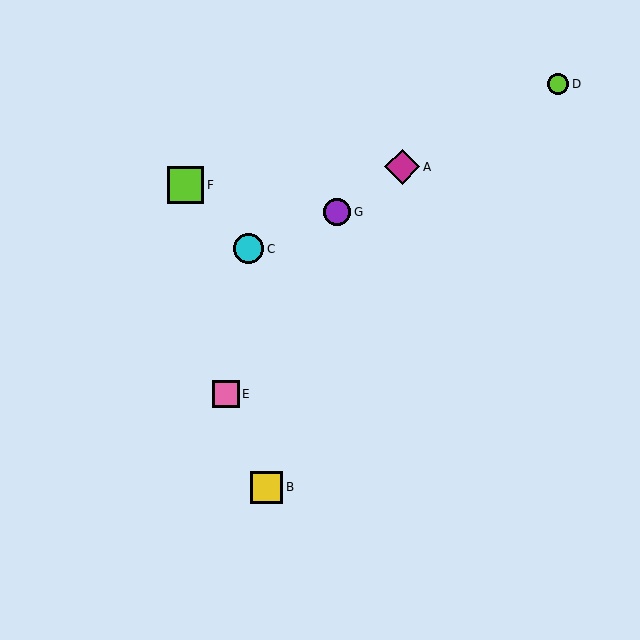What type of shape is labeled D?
Shape D is a lime circle.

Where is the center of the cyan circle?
The center of the cyan circle is at (249, 249).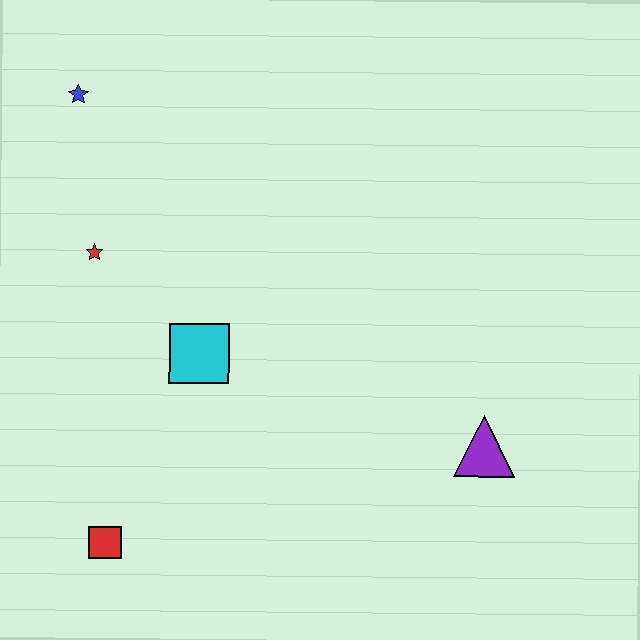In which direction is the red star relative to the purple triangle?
The red star is to the left of the purple triangle.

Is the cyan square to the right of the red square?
Yes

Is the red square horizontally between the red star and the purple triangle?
Yes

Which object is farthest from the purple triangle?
The blue star is farthest from the purple triangle.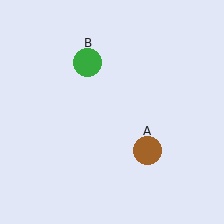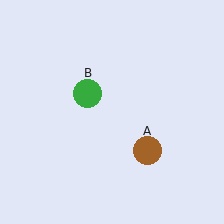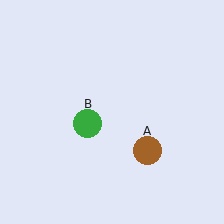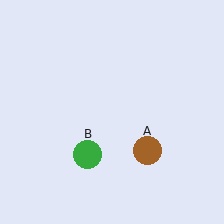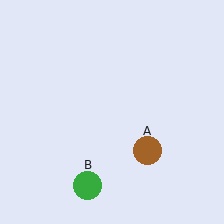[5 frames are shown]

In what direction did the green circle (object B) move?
The green circle (object B) moved down.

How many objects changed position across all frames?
1 object changed position: green circle (object B).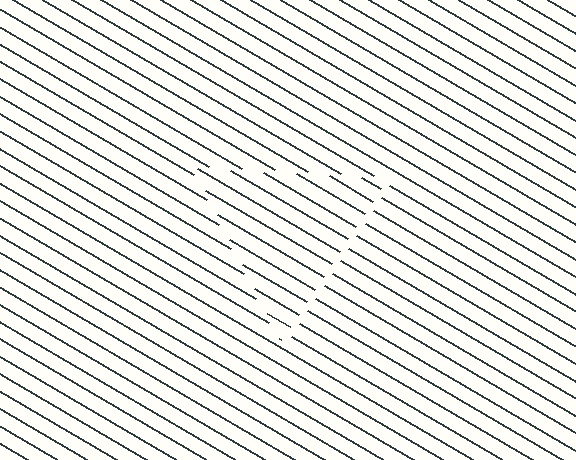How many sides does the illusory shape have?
3 sides — the line-ends trace a triangle.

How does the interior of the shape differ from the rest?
The interior of the shape contains the same grating, shifted by half a period — the contour is defined by the phase discontinuity where line-ends from the inner and outer gratings abut.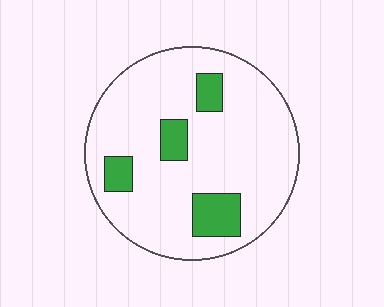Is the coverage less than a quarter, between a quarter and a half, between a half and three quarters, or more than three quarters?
Less than a quarter.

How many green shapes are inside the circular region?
4.